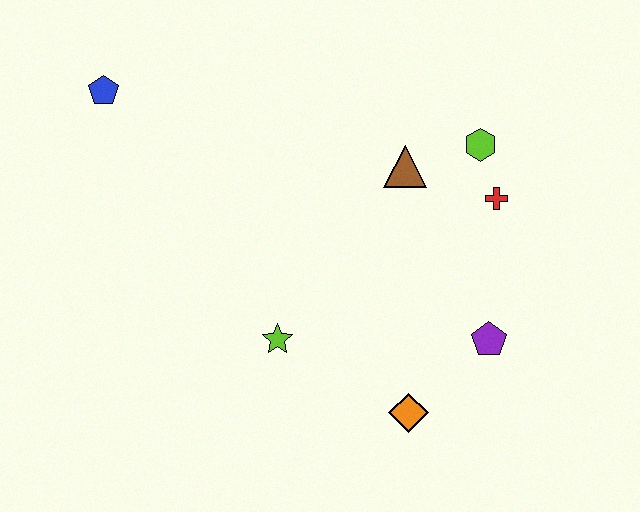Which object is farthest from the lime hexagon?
The blue pentagon is farthest from the lime hexagon.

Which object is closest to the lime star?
The orange diamond is closest to the lime star.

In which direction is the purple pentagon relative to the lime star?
The purple pentagon is to the right of the lime star.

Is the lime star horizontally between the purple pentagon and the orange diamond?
No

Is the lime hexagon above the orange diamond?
Yes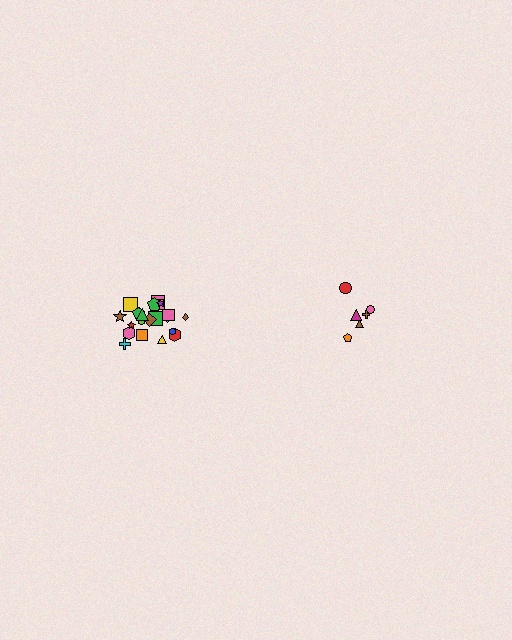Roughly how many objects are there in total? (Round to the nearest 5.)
Roughly 30 objects in total.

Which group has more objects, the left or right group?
The left group.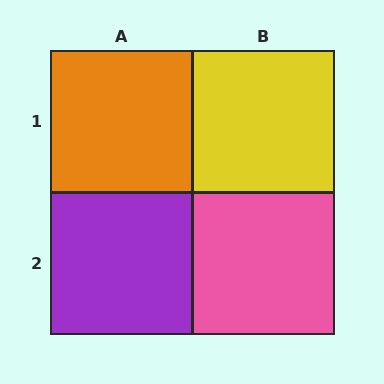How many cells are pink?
1 cell is pink.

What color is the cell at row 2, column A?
Purple.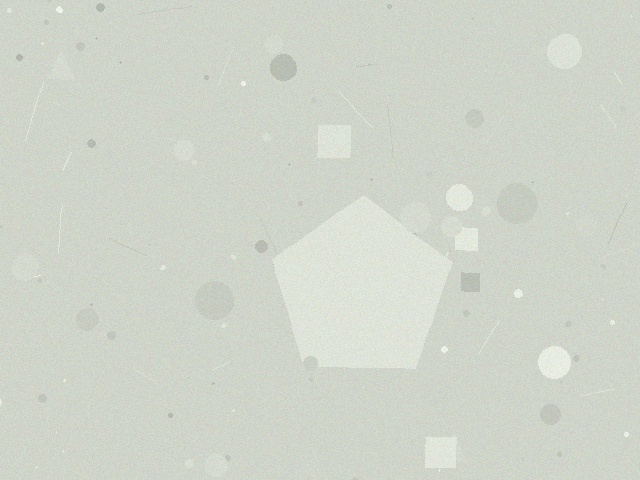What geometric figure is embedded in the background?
A pentagon is embedded in the background.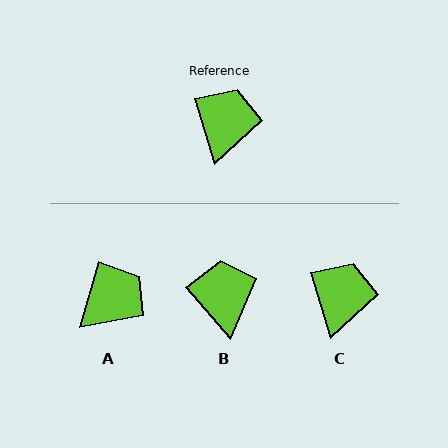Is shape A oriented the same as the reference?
No, it is off by about 33 degrees.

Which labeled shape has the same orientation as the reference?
C.